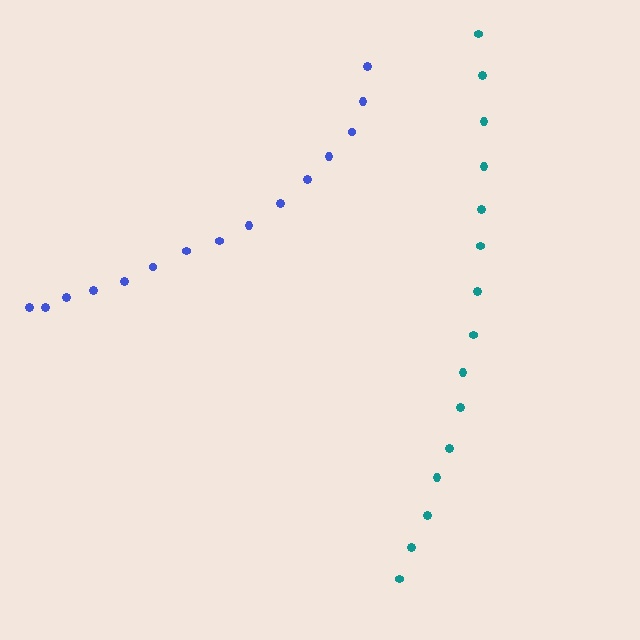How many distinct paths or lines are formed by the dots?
There are 2 distinct paths.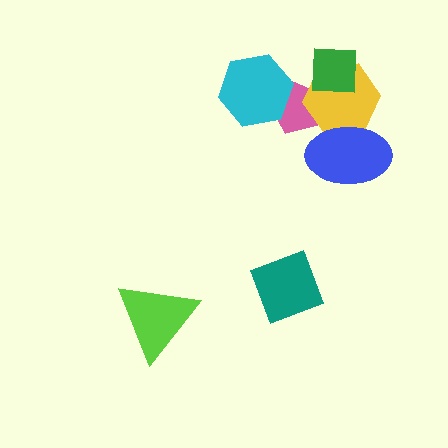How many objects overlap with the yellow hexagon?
3 objects overlap with the yellow hexagon.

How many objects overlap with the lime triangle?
0 objects overlap with the lime triangle.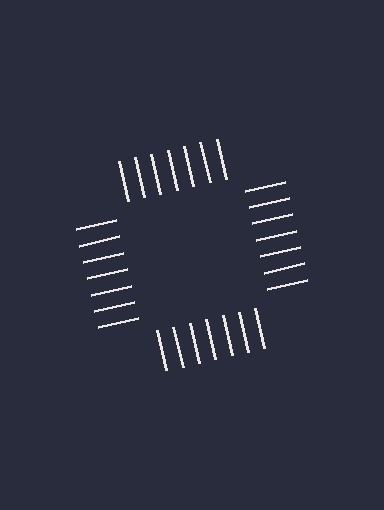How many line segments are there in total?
28 — 7 along each of the 4 edges.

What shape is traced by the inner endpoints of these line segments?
An illusory square — the line segments terminate on its edges but no continuous stroke is drawn.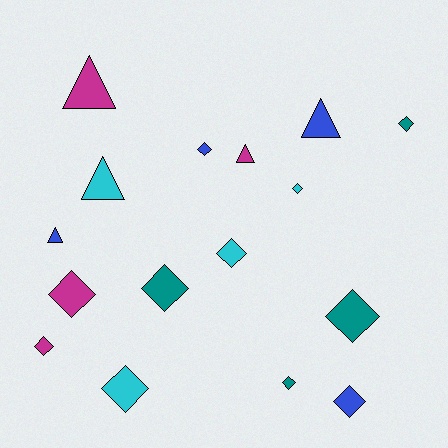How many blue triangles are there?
There are 2 blue triangles.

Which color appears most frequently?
Cyan, with 4 objects.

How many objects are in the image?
There are 16 objects.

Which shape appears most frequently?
Diamond, with 11 objects.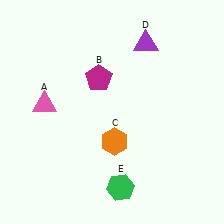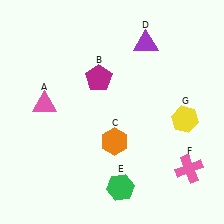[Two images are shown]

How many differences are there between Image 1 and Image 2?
There are 2 differences between the two images.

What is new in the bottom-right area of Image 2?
A pink cross (F) was added in the bottom-right area of Image 2.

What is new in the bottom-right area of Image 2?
A yellow hexagon (G) was added in the bottom-right area of Image 2.